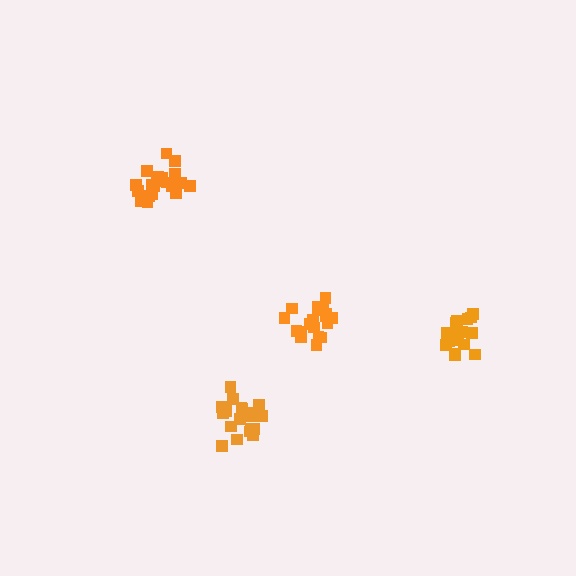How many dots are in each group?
Group 1: 21 dots, Group 2: 20 dots, Group 3: 19 dots, Group 4: 21 dots (81 total).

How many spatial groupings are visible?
There are 4 spatial groupings.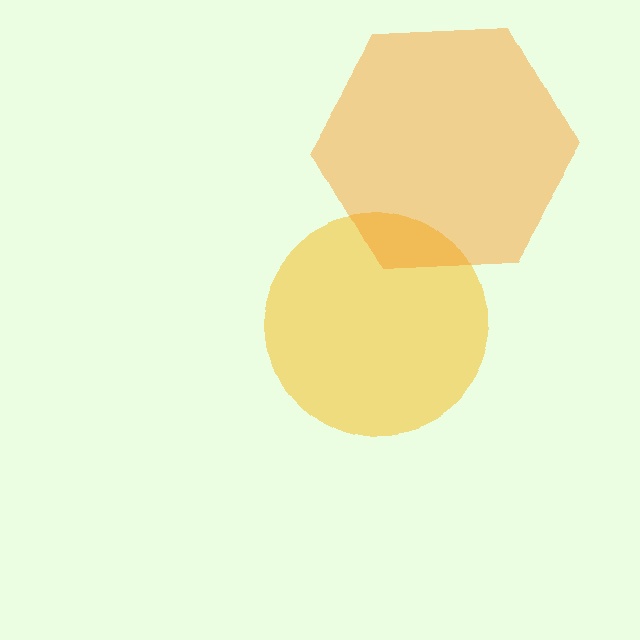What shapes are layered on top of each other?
The layered shapes are: a yellow circle, an orange hexagon.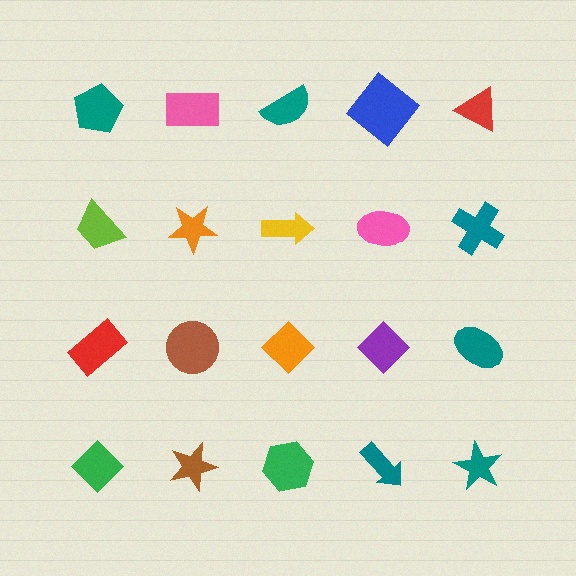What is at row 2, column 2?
An orange star.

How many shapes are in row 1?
5 shapes.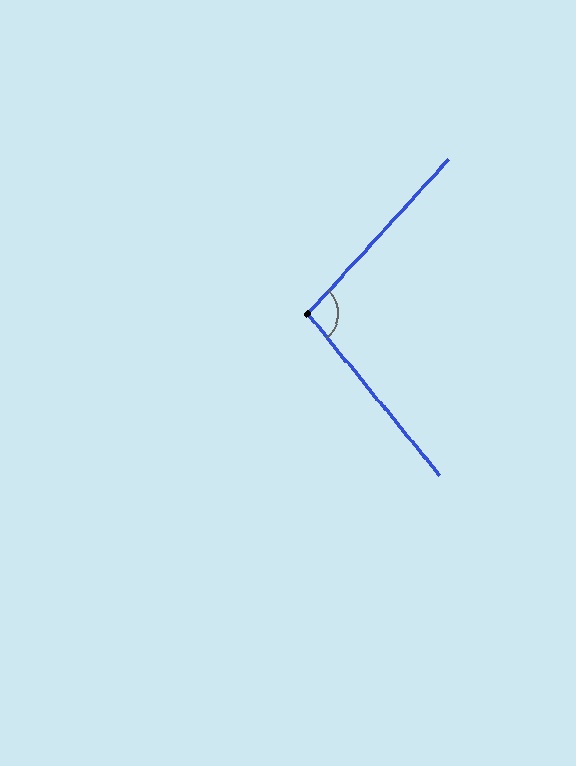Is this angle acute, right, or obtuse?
It is obtuse.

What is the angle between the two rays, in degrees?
Approximately 98 degrees.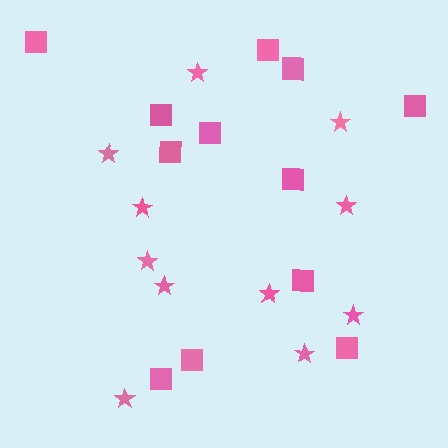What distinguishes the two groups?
There are 2 groups: one group of squares (12) and one group of stars (11).